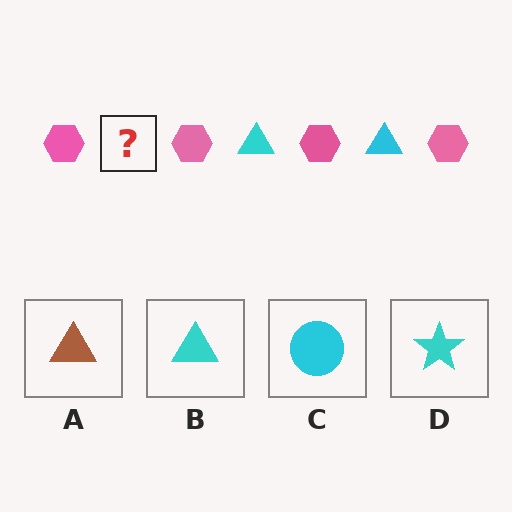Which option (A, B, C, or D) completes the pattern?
B.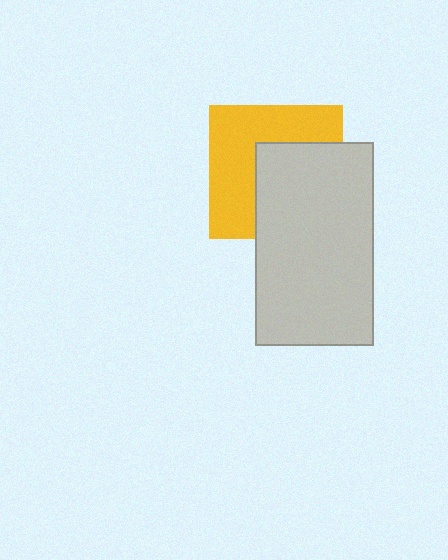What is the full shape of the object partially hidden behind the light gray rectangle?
The partially hidden object is a yellow square.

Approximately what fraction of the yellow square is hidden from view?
Roughly 48% of the yellow square is hidden behind the light gray rectangle.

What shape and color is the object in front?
The object in front is a light gray rectangle.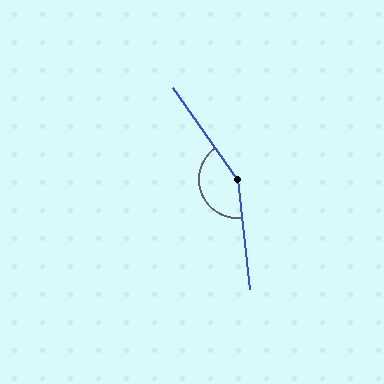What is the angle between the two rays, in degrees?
Approximately 151 degrees.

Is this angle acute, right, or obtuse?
It is obtuse.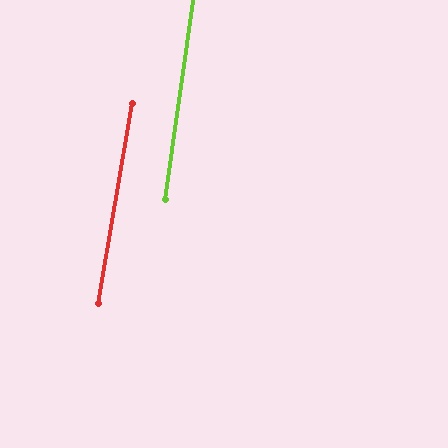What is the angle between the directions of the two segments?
Approximately 2 degrees.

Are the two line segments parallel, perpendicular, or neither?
Parallel — their directions differ by only 1.8°.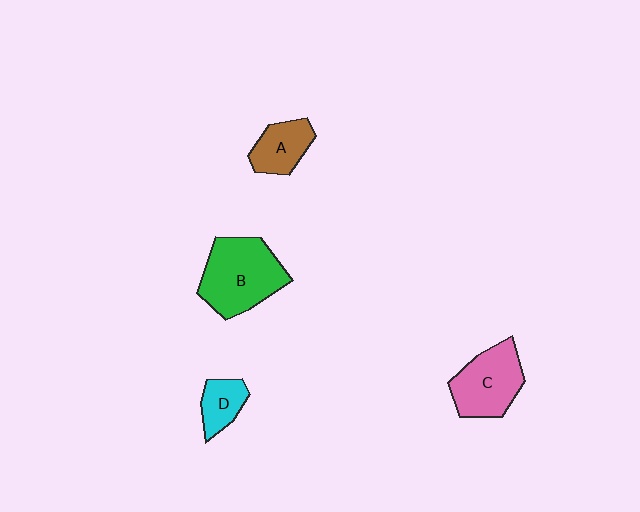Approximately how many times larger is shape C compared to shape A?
Approximately 1.6 times.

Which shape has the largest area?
Shape B (green).